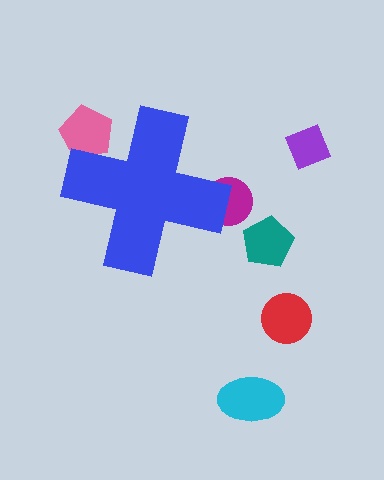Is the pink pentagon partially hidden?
Yes, the pink pentagon is partially hidden behind the blue cross.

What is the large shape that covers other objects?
A blue cross.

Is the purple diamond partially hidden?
No, the purple diamond is fully visible.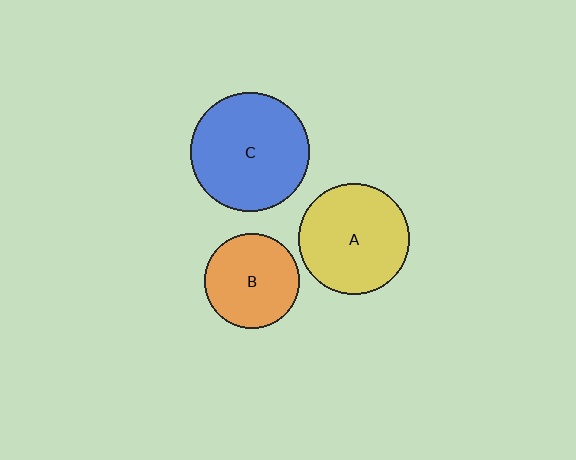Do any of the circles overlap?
No, none of the circles overlap.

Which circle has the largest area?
Circle C (blue).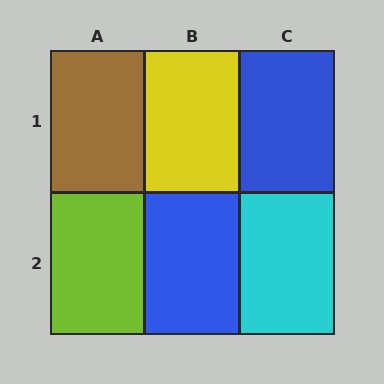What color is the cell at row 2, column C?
Cyan.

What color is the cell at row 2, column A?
Lime.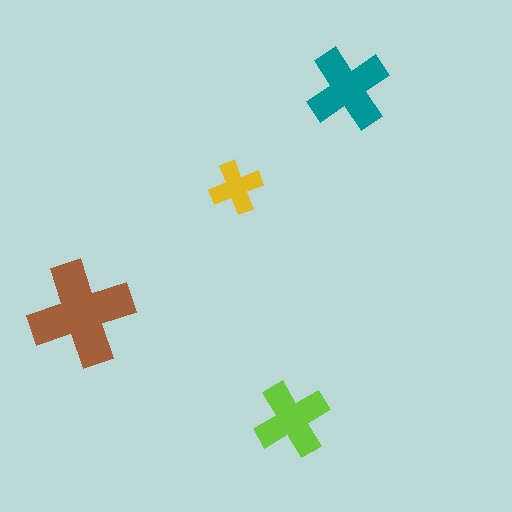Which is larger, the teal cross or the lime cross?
The teal one.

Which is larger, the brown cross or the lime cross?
The brown one.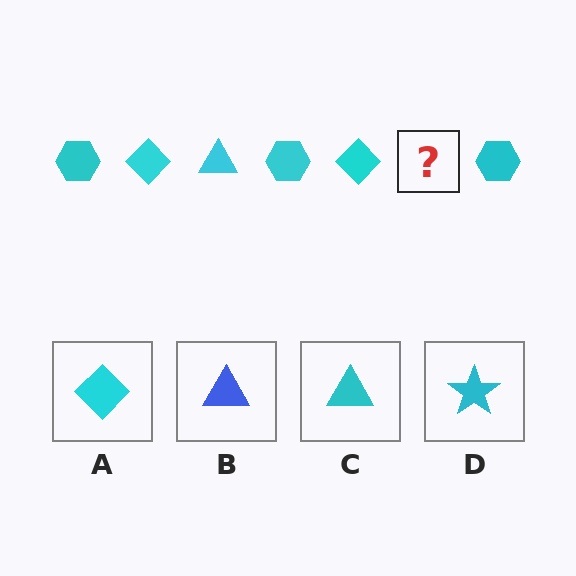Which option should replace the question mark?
Option C.